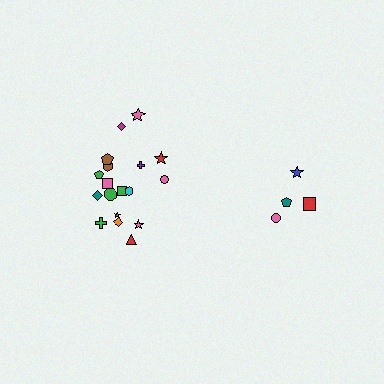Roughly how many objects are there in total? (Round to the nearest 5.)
Roughly 20 objects in total.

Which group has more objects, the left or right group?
The left group.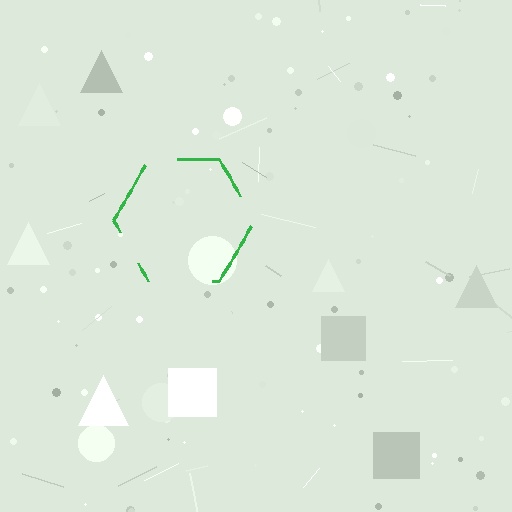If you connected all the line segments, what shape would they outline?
They would outline a hexagon.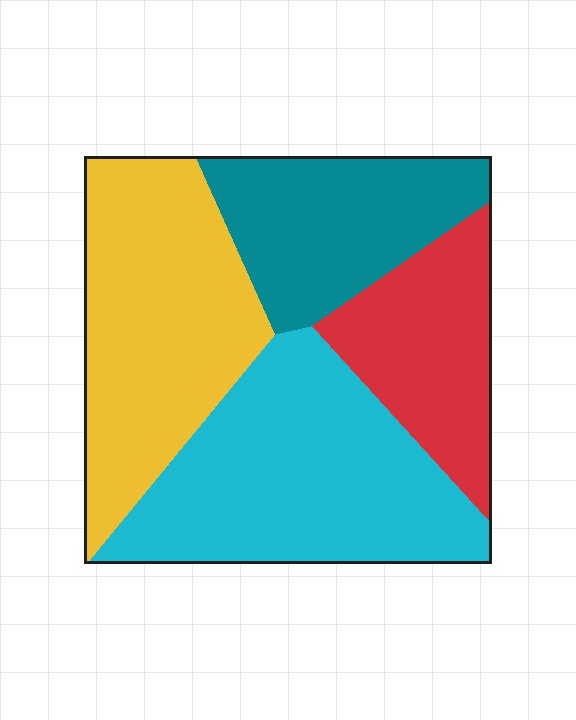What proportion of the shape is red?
Red covers roughly 20% of the shape.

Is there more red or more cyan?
Cyan.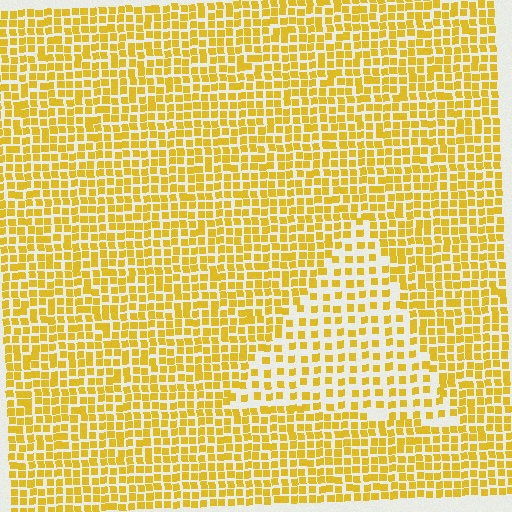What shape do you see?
I see a triangle.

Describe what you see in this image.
The image contains small yellow elements arranged at two different densities. A triangle-shaped region is visible where the elements are less densely packed than the surrounding area.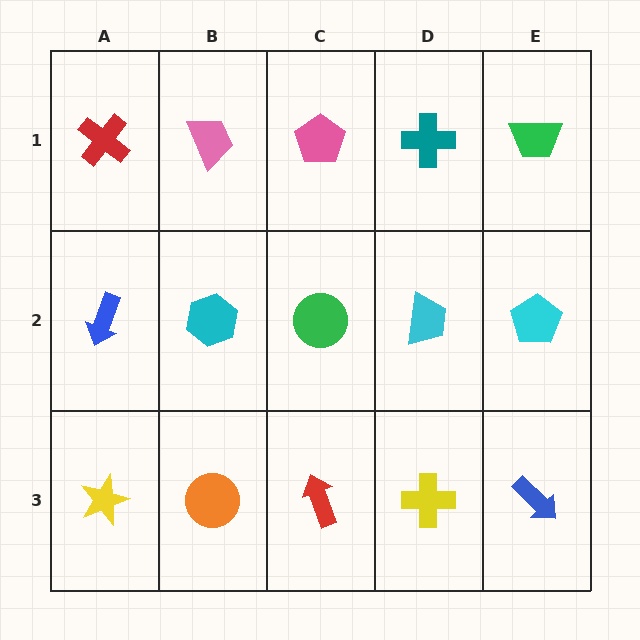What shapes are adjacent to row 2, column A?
A red cross (row 1, column A), a yellow star (row 3, column A), a cyan hexagon (row 2, column B).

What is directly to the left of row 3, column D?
A red arrow.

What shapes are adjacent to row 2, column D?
A teal cross (row 1, column D), a yellow cross (row 3, column D), a green circle (row 2, column C), a cyan pentagon (row 2, column E).